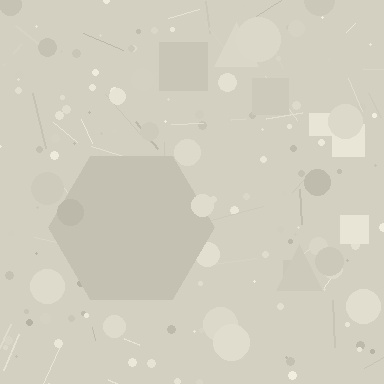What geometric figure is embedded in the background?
A hexagon is embedded in the background.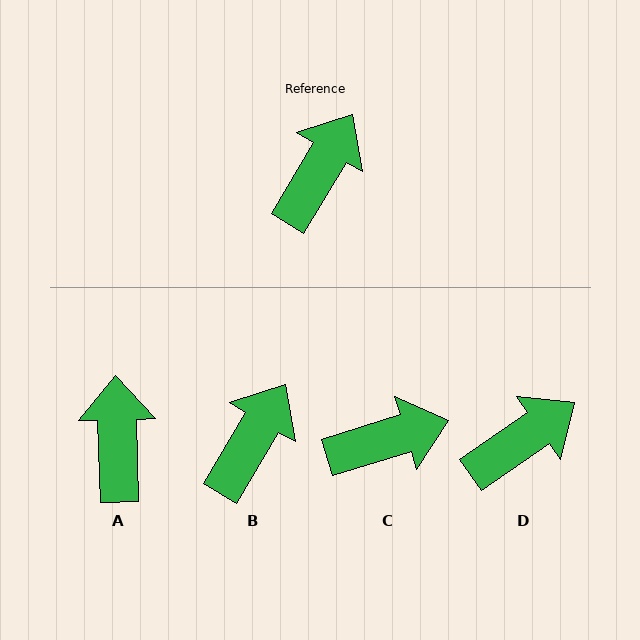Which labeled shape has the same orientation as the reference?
B.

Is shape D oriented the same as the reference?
No, it is off by about 24 degrees.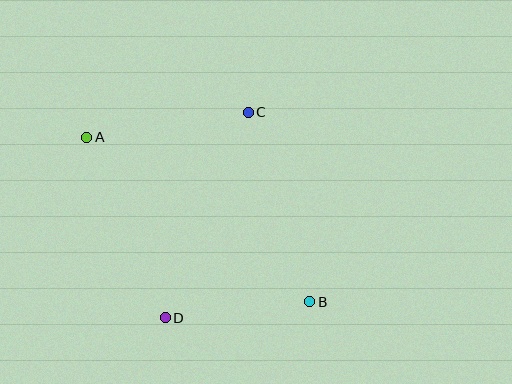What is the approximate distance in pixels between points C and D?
The distance between C and D is approximately 222 pixels.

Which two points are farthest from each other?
Points A and B are farthest from each other.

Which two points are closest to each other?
Points B and D are closest to each other.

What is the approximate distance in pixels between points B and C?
The distance between B and C is approximately 199 pixels.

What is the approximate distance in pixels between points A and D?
The distance between A and D is approximately 197 pixels.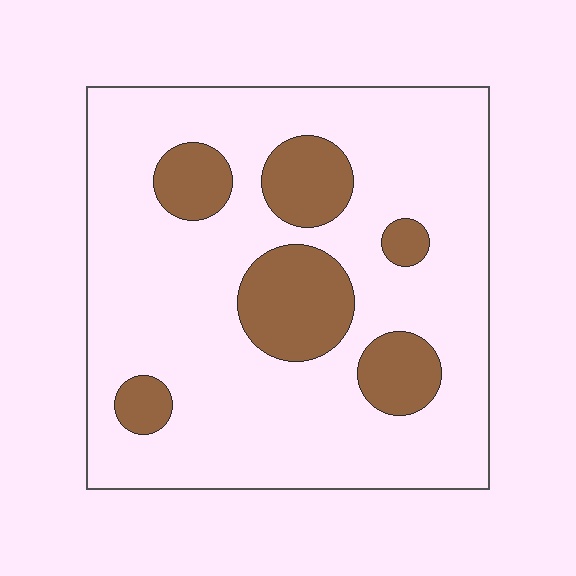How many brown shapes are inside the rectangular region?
6.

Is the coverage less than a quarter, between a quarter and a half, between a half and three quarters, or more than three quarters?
Less than a quarter.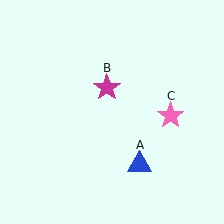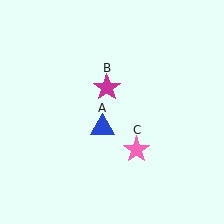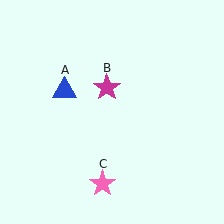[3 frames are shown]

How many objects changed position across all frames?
2 objects changed position: blue triangle (object A), pink star (object C).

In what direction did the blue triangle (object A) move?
The blue triangle (object A) moved up and to the left.